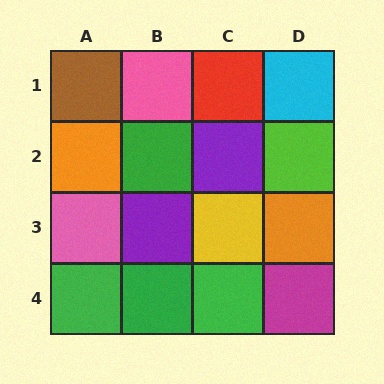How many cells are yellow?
1 cell is yellow.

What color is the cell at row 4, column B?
Green.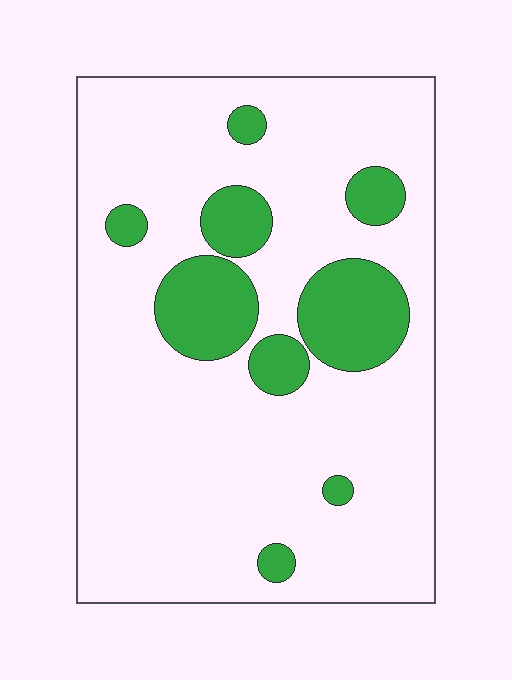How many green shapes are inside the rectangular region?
9.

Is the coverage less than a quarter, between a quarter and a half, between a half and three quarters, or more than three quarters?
Less than a quarter.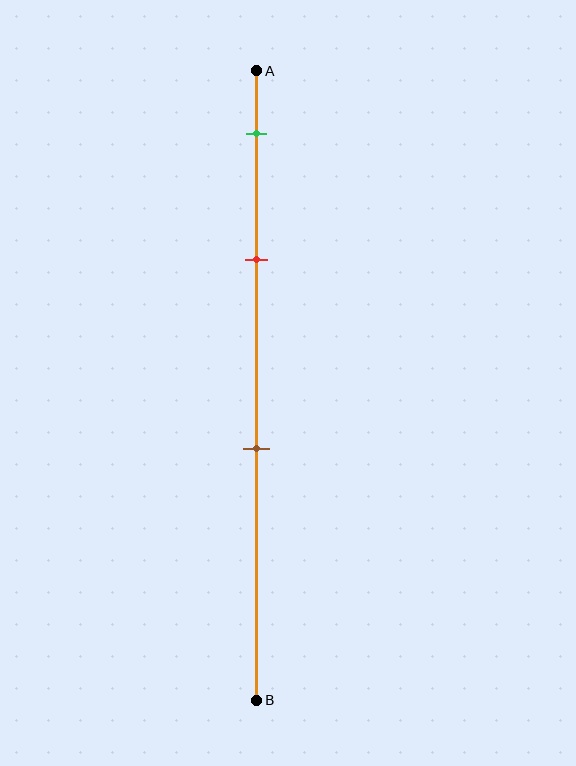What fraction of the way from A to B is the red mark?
The red mark is approximately 30% (0.3) of the way from A to B.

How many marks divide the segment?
There are 3 marks dividing the segment.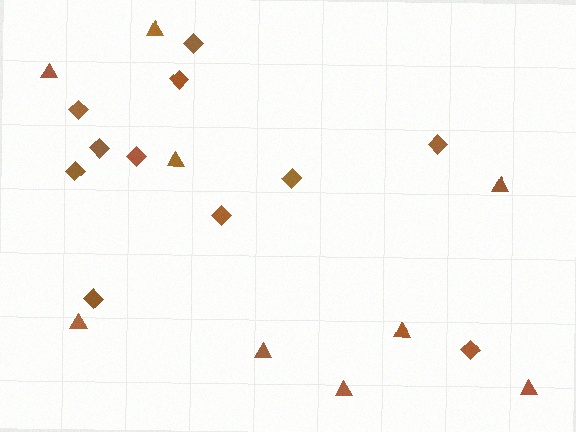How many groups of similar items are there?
There are 2 groups: one group of diamonds (11) and one group of triangles (9).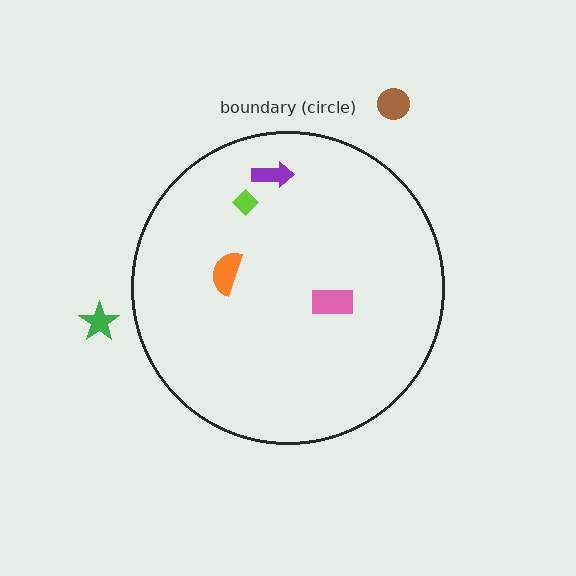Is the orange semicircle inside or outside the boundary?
Inside.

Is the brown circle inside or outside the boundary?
Outside.